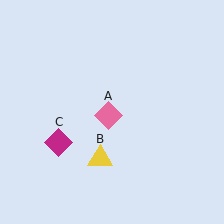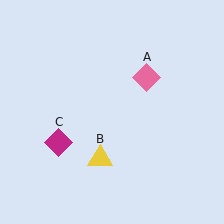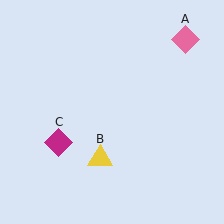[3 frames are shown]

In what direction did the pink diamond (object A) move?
The pink diamond (object A) moved up and to the right.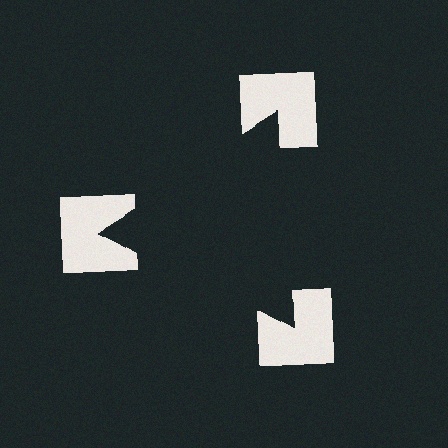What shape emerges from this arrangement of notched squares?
An illusory triangle — its edges are inferred from the aligned wedge cuts in the notched squares, not physically drawn.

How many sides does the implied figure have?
3 sides.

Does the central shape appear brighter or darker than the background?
It typically appears slightly darker than the background, even though no actual brightness change is drawn.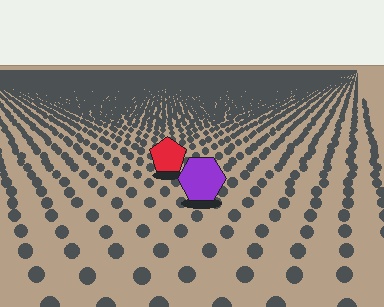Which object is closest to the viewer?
The purple hexagon is closest. The texture marks near it are larger and more spread out.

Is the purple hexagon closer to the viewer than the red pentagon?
Yes. The purple hexagon is closer — you can tell from the texture gradient: the ground texture is coarser near it.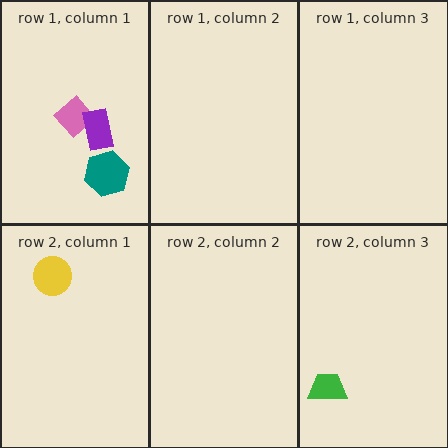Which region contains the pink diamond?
The row 1, column 1 region.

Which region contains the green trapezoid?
The row 2, column 3 region.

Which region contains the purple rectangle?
The row 1, column 1 region.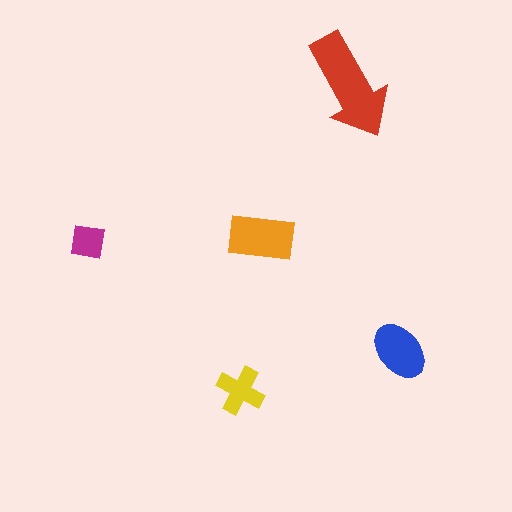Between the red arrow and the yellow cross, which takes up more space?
The red arrow.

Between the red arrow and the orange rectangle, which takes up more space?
The red arrow.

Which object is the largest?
The red arrow.